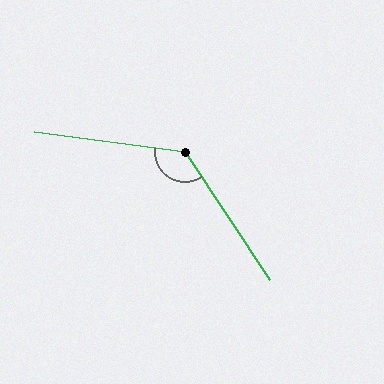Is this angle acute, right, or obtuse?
It is obtuse.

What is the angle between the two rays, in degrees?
Approximately 131 degrees.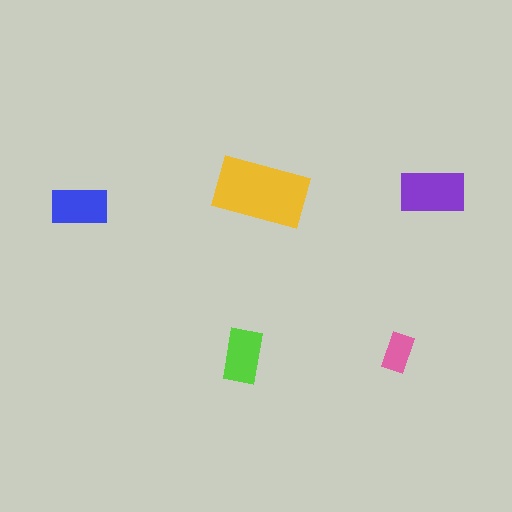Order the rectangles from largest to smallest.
the yellow one, the purple one, the blue one, the lime one, the pink one.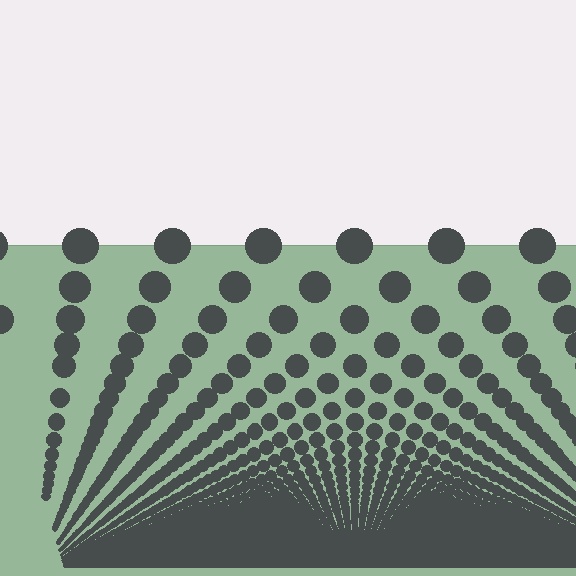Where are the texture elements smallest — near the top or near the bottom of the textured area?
Near the bottom.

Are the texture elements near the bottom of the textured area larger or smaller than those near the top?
Smaller. The gradient is inverted — elements near the bottom are smaller and denser.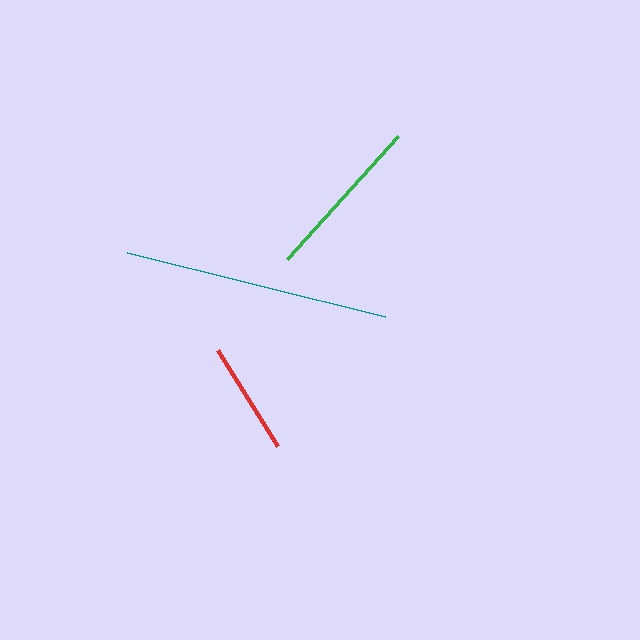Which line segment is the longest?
The teal line is the longest at approximately 266 pixels.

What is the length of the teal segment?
The teal segment is approximately 266 pixels long.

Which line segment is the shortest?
The red line is the shortest at approximately 113 pixels.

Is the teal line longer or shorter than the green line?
The teal line is longer than the green line.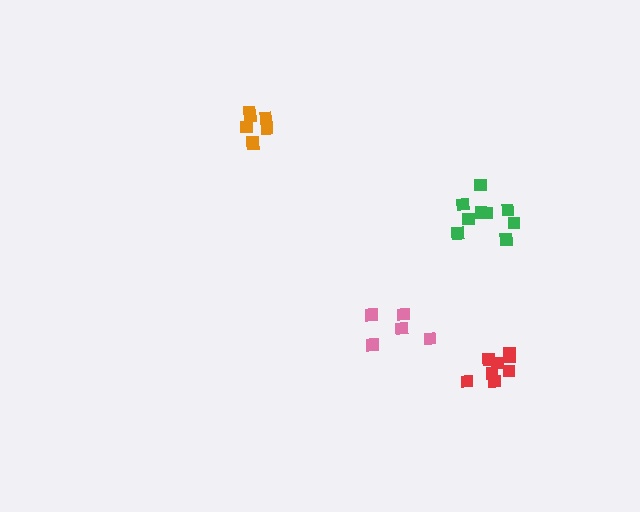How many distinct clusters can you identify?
There are 4 distinct clusters.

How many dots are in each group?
Group 1: 7 dots, Group 2: 5 dots, Group 3: 9 dots, Group 4: 8 dots (29 total).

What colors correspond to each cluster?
The clusters are colored: orange, pink, green, red.